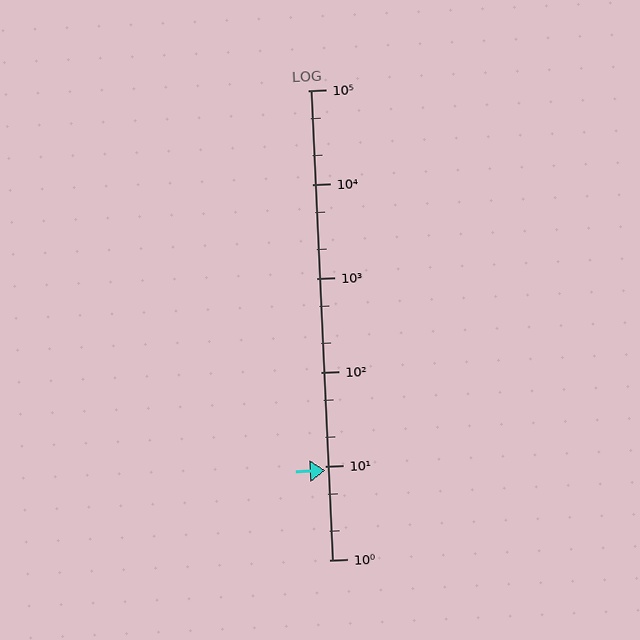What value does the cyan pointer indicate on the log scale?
The pointer indicates approximately 8.9.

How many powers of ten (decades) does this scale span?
The scale spans 5 decades, from 1 to 100000.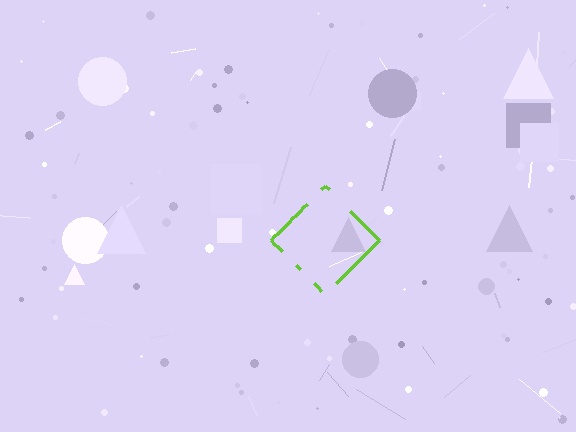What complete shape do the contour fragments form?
The contour fragments form a diamond.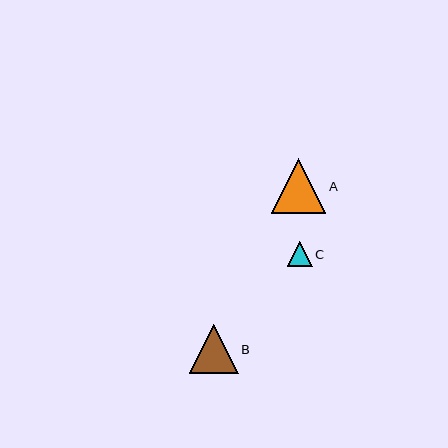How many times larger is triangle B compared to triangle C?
Triangle B is approximately 1.9 times the size of triangle C.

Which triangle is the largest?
Triangle A is the largest with a size of approximately 54 pixels.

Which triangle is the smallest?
Triangle C is the smallest with a size of approximately 25 pixels.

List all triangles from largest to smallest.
From largest to smallest: A, B, C.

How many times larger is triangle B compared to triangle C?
Triangle B is approximately 1.9 times the size of triangle C.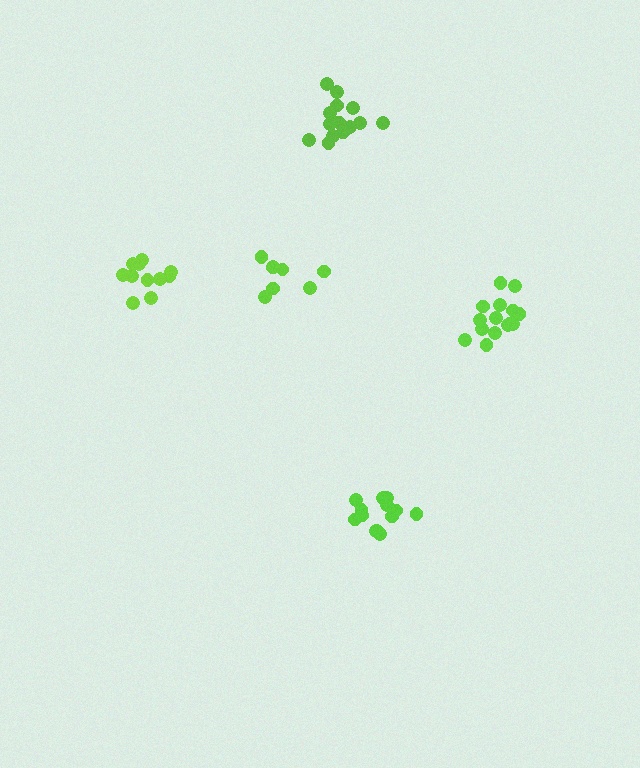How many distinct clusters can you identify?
There are 5 distinct clusters.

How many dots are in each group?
Group 1: 15 dots, Group 2: 13 dots, Group 3: 9 dots, Group 4: 15 dots, Group 5: 11 dots (63 total).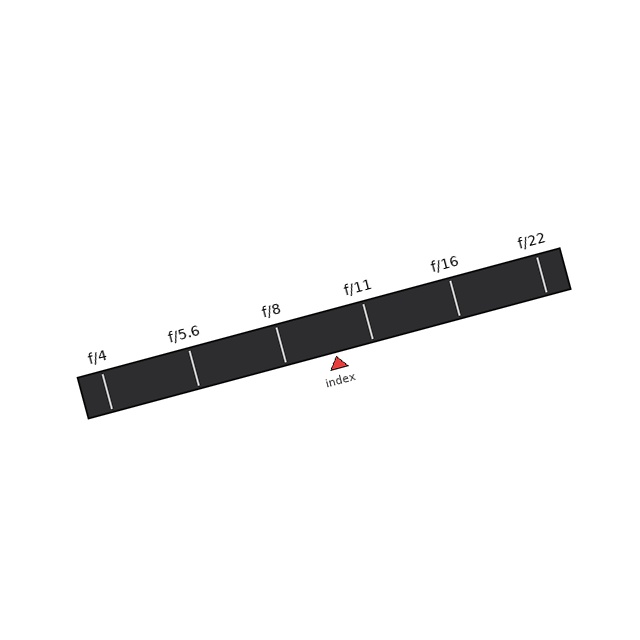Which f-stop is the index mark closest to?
The index mark is closest to f/11.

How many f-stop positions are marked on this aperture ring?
There are 6 f-stop positions marked.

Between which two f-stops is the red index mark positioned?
The index mark is between f/8 and f/11.